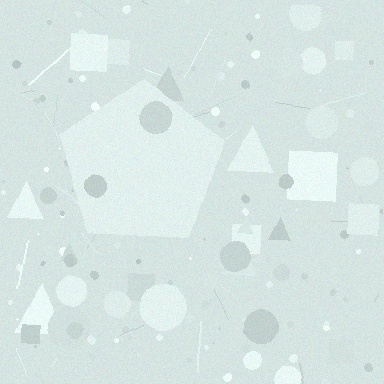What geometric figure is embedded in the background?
A pentagon is embedded in the background.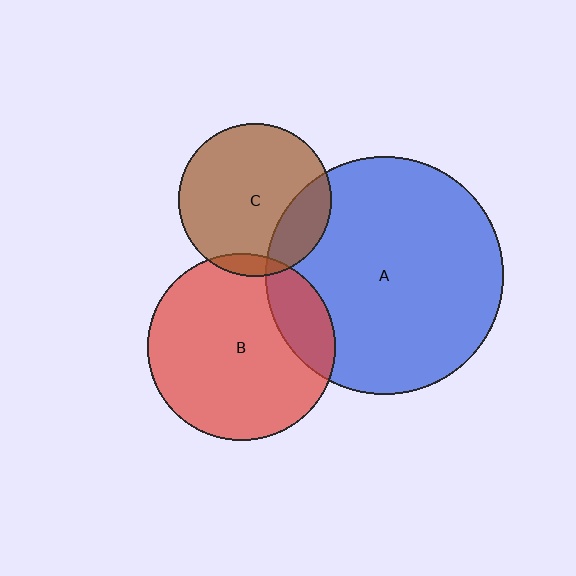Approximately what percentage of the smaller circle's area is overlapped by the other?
Approximately 20%.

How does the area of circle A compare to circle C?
Approximately 2.4 times.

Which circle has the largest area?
Circle A (blue).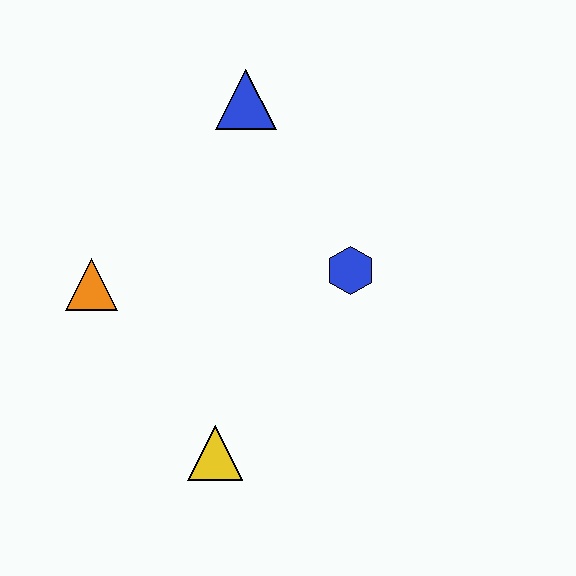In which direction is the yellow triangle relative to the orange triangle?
The yellow triangle is below the orange triangle.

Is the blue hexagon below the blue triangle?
Yes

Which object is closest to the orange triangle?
The yellow triangle is closest to the orange triangle.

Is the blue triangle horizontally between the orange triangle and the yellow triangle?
No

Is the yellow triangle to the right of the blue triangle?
No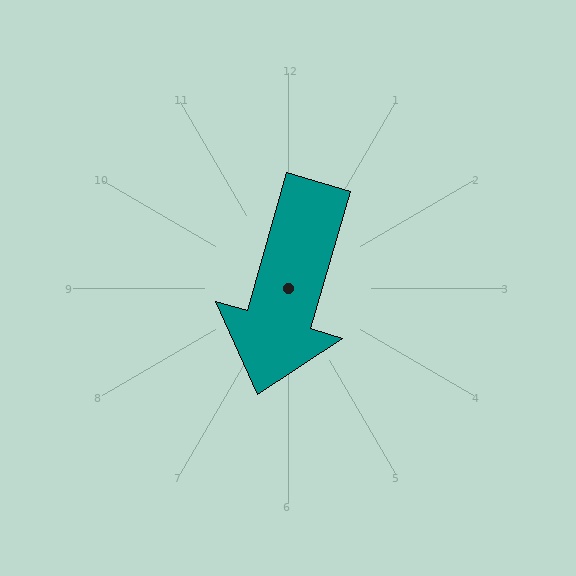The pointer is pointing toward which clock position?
Roughly 7 o'clock.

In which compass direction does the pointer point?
South.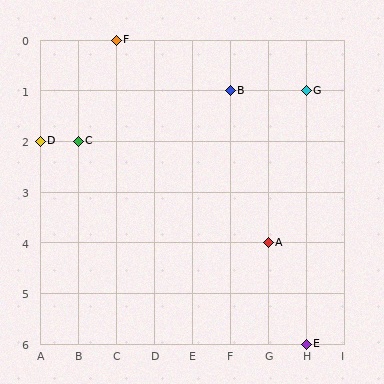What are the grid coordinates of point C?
Point C is at grid coordinates (B, 2).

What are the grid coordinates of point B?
Point B is at grid coordinates (F, 1).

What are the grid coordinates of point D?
Point D is at grid coordinates (A, 2).